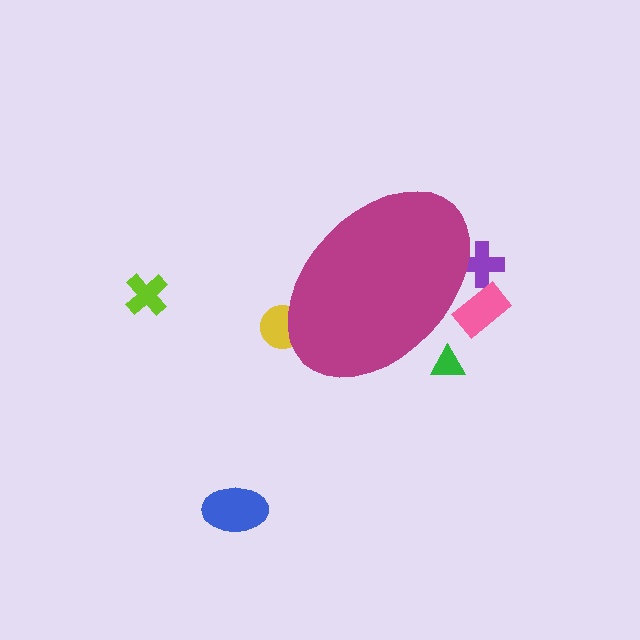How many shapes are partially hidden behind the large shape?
4 shapes are partially hidden.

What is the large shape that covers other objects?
A magenta ellipse.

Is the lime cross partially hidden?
No, the lime cross is fully visible.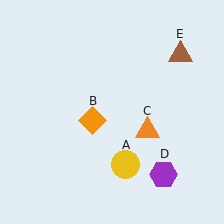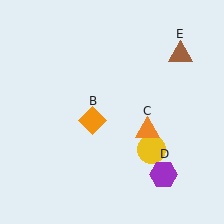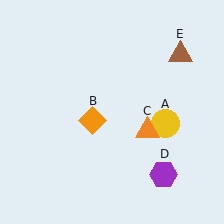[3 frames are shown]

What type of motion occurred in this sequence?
The yellow circle (object A) rotated counterclockwise around the center of the scene.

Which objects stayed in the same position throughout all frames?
Orange diamond (object B) and orange triangle (object C) and purple hexagon (object D) and brown triangle (object E) remained stationary.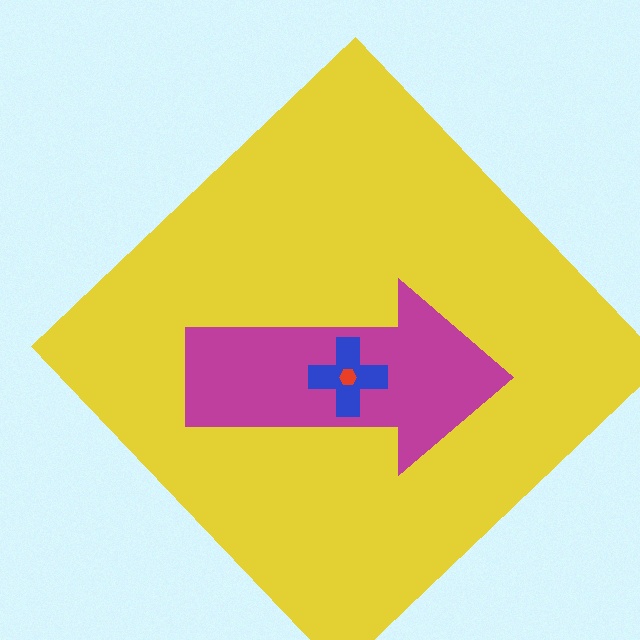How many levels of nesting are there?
4.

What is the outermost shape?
The yellow diamond.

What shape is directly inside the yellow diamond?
The magenta arrow.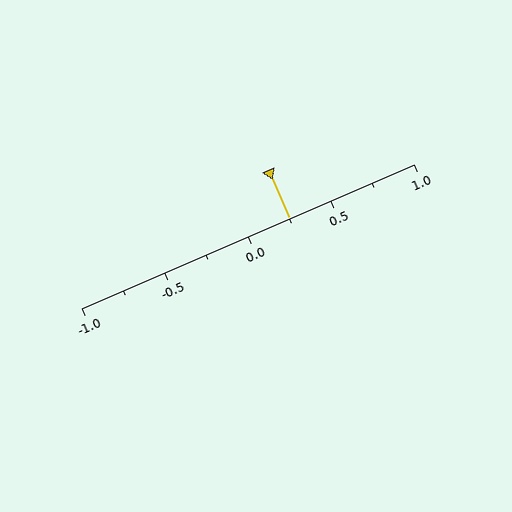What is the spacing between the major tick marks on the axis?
The major ticks are spaced 0.5 apart.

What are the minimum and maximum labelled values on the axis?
The axis runs from -1.0 to 1.0.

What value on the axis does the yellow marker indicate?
The marker indicates approximately 0.25.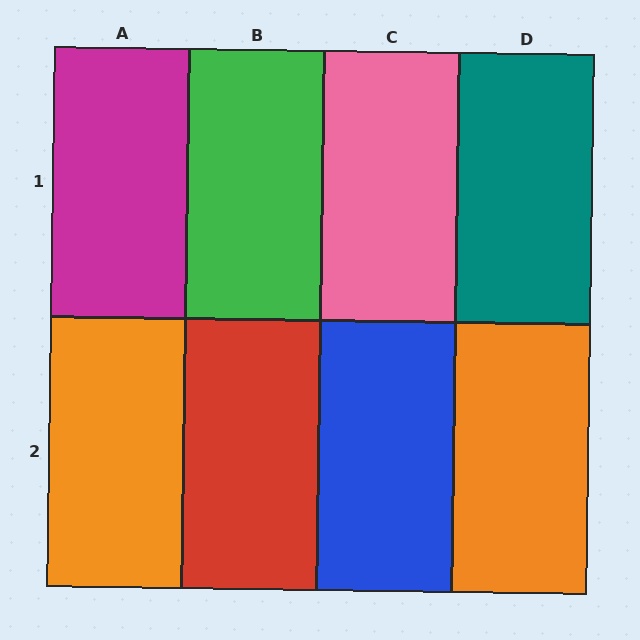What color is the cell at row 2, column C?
Blue.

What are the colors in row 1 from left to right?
Magenta, green, pink, teal.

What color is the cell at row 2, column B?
Red.